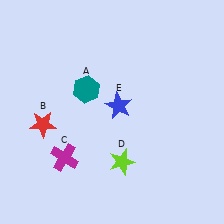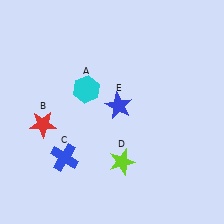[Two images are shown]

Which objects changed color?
A changed from teal to cyan. C changed from magenta to blue.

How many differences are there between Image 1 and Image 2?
There are 2 differences between the two images.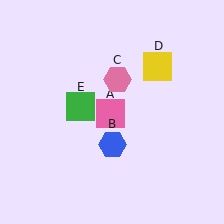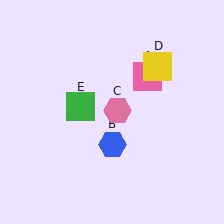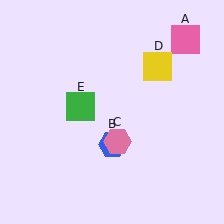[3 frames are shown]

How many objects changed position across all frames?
2 objects changed position: pink square (object A), pink hexagon (object C).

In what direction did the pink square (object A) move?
The pink square (object A) moved up and to the right.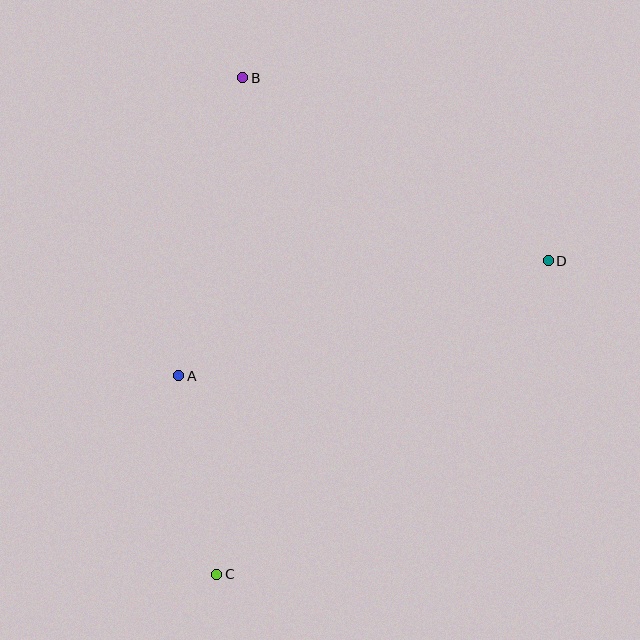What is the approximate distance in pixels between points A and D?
The distance between A and D is approximately 387 pixels.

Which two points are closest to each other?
Points A and C are closest to each other.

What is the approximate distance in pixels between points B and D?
The distance between B and D is approximately 356 pixels.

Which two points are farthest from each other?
Points B and C are farthest from each other.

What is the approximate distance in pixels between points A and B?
The distance between A and B is approximately 305 pixels.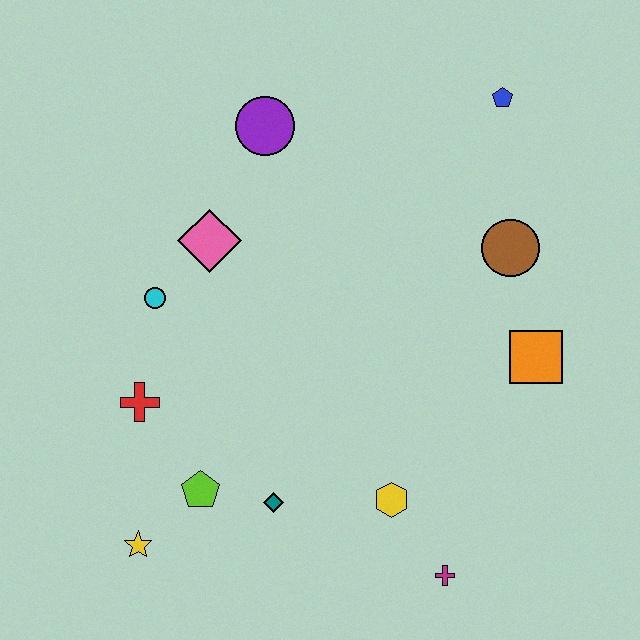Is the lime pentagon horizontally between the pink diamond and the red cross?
Yes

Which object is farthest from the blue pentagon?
The yellow star is farthest from the blue pentagon.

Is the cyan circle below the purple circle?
Yes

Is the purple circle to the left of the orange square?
Yes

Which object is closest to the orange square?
The brown circle is closest to the orange square.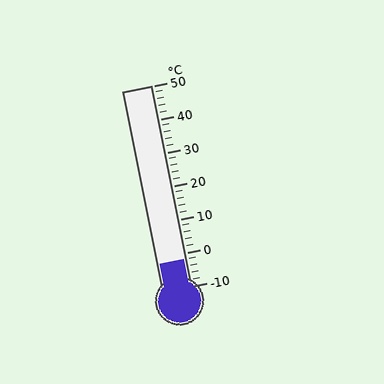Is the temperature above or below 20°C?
The temperature is below 20°C.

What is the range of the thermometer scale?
The thermometer scale ranges from -10°C to 50°C.